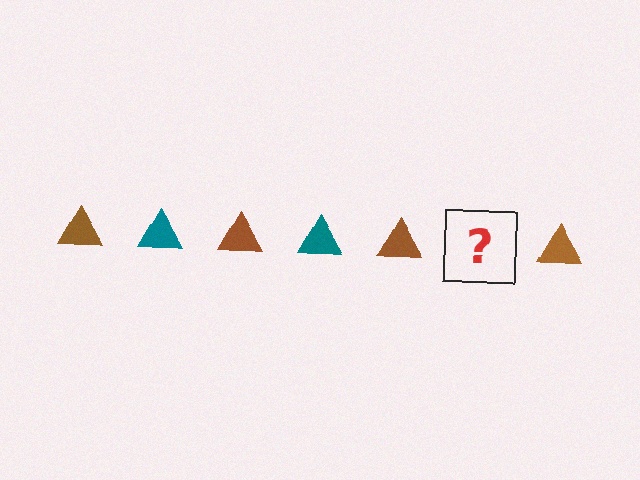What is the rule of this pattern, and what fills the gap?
The rule is that the pattern cycles through brown, teal triangles. The gap should be filled with a teal triangle.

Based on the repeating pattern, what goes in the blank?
The blank should be a teal triangle.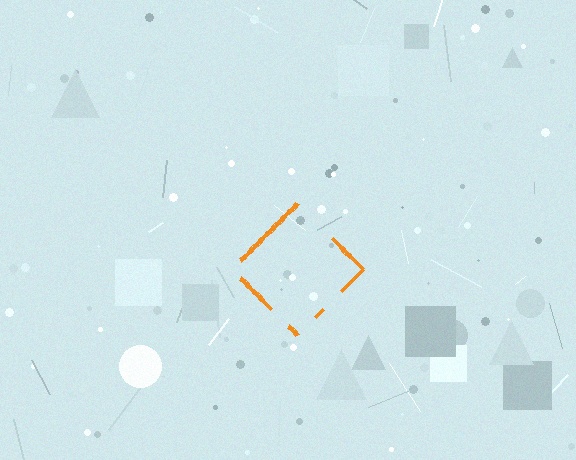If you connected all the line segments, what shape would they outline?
They would outline a diamond.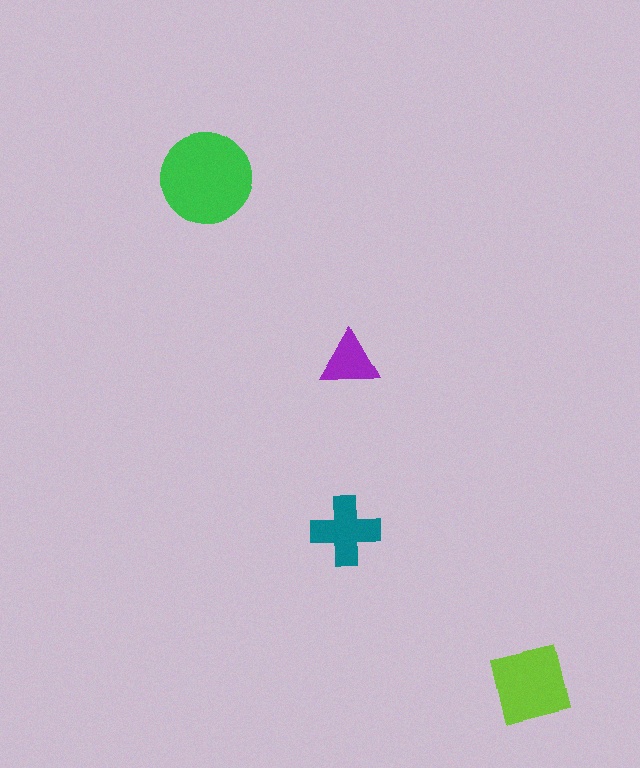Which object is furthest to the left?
The green circle is leftmost.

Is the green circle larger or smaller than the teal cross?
Larger.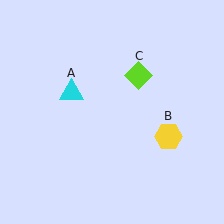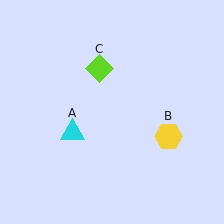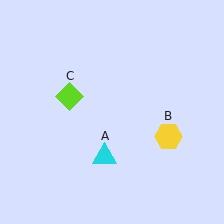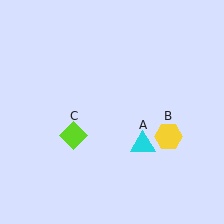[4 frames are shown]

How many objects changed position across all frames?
2 objects changed position: cyan triangle (object A), lime diamond (object C).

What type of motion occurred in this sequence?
The cyan triangle (object A), lime diamond (object C) rotated counterclockwise around the center of the scene.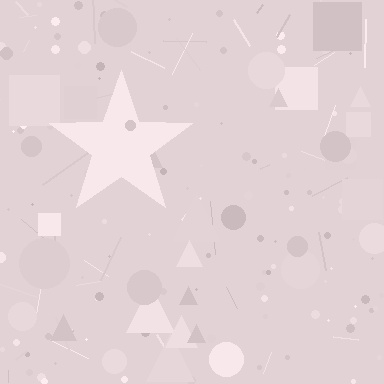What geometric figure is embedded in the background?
A star is embedded in the background.